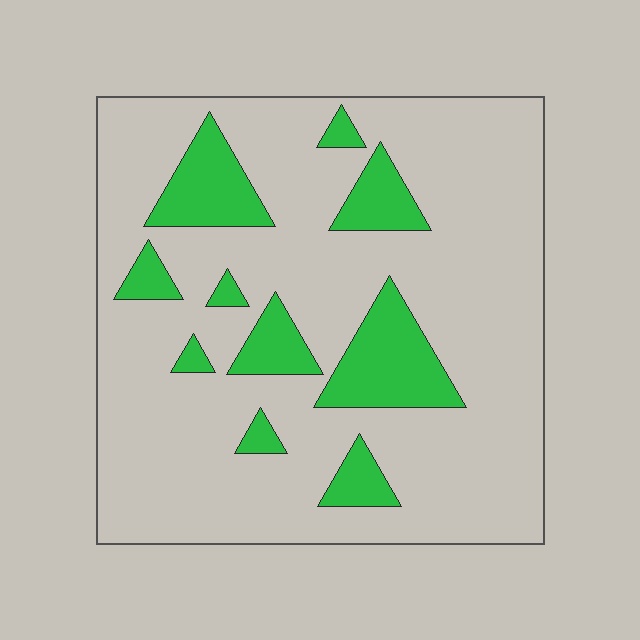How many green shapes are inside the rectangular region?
10.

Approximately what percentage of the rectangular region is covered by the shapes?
Approximately 20%.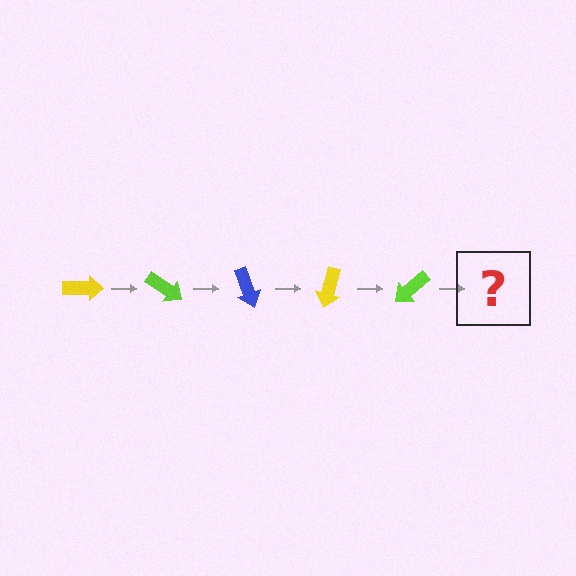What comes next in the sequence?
The next element should be a blue arrow, rotated 175 degrees from the start.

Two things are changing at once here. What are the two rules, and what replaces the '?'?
The two rules are that it rotates 35 degrees each step and the color cycles through yellow, lime, and blue. The '?' should be a blue arrow, rotated 175 degrees from the start.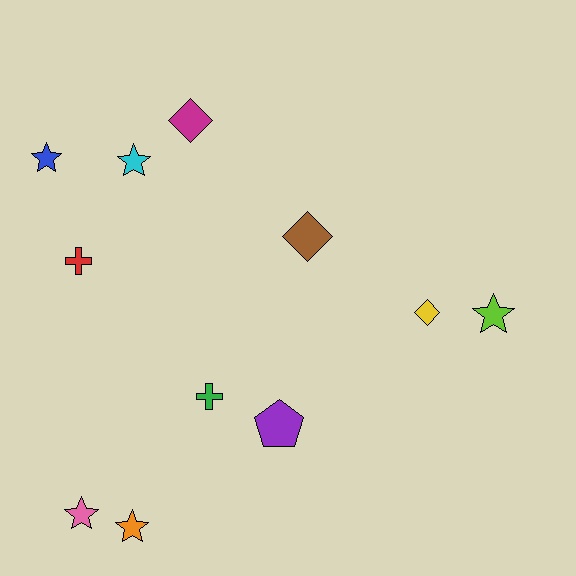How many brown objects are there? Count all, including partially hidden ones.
There is 1 brown object.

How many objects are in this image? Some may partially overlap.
There are 11 objects.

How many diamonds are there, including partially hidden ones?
There are 3 diamonds.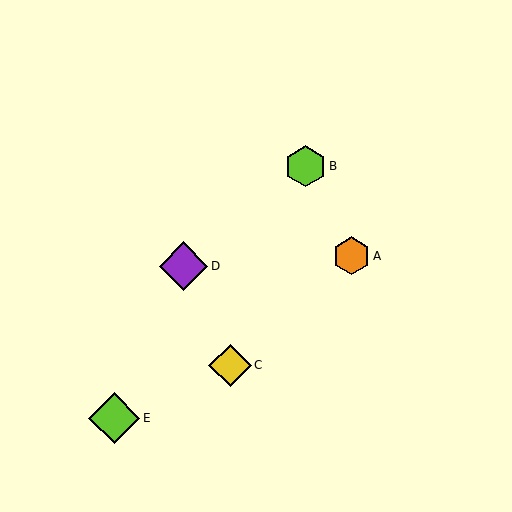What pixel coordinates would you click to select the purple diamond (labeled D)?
Click at (183, 266) to select the purple diamond D.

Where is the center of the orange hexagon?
The center of the orange hexagon is at (351, 256).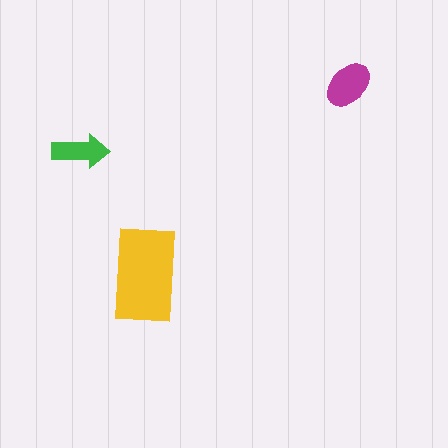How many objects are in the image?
There are 3 objects in the image.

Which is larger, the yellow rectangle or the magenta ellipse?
The yellow rectangle.